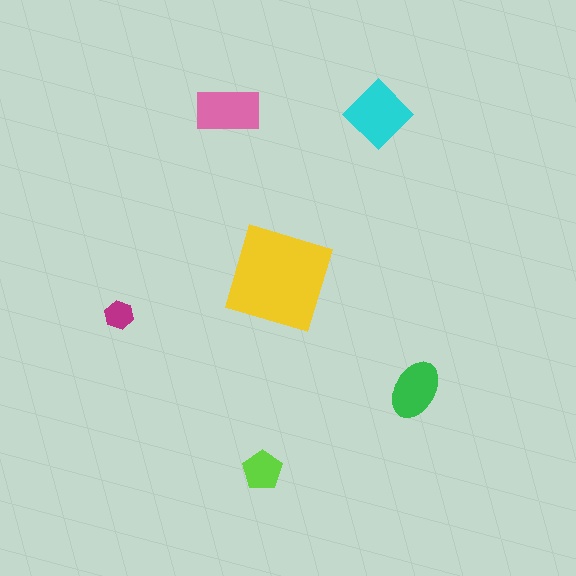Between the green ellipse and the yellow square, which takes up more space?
The yellow square.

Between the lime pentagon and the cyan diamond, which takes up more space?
The cyan diamond.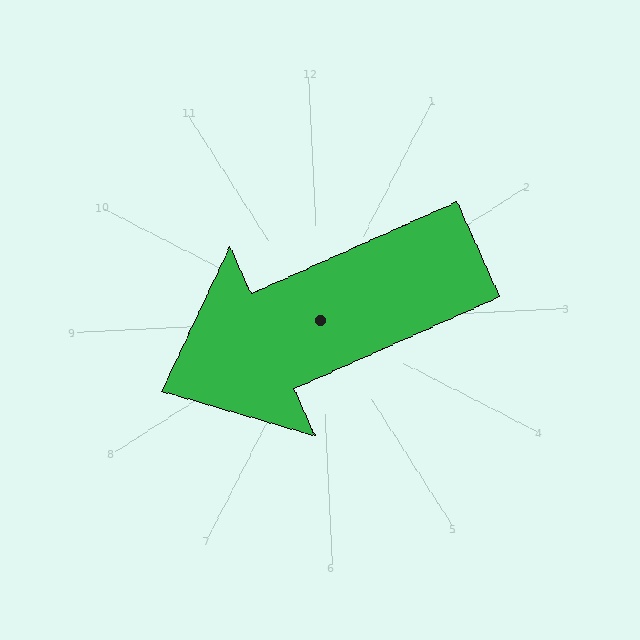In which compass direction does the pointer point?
West.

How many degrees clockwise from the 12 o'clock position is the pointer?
Approximately 249 degrees.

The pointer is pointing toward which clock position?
Roughly 8 o'clock.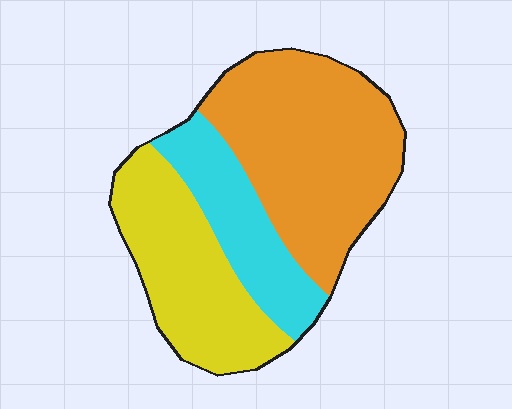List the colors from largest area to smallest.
From largest to smallest: orange, yellow, cyan.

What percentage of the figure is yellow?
Yellow takes up about one third (1/3) of the figure.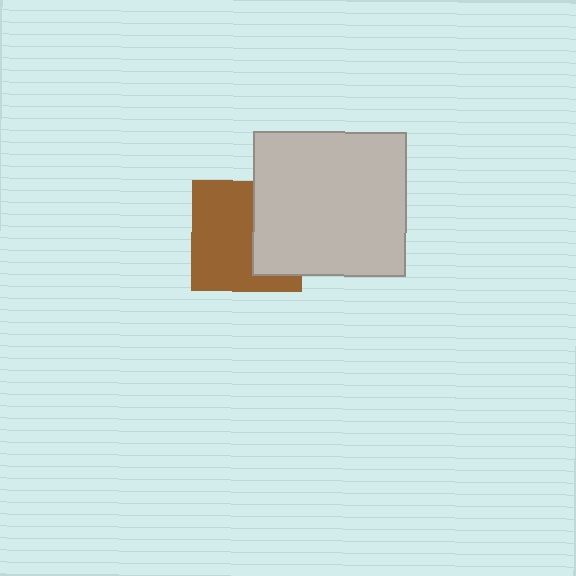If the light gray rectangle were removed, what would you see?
You would see the complete brown square.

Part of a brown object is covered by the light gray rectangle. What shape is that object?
It is a square.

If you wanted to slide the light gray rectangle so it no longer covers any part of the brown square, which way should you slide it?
Slide it right — that is the most direct way to separate the two shapes.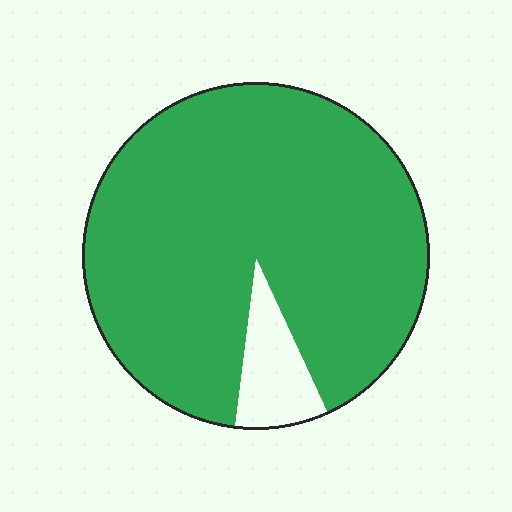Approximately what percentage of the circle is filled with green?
Approximately 90%.